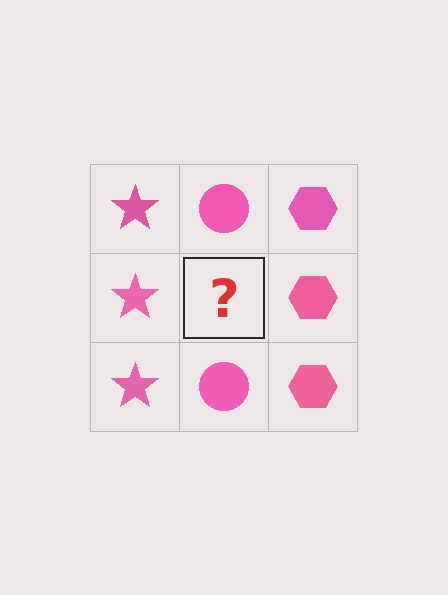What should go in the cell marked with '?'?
The missing cell should contain a pink circle.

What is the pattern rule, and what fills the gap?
The rule is that each column has a consistent shape. The gap should be filled with a pink circle.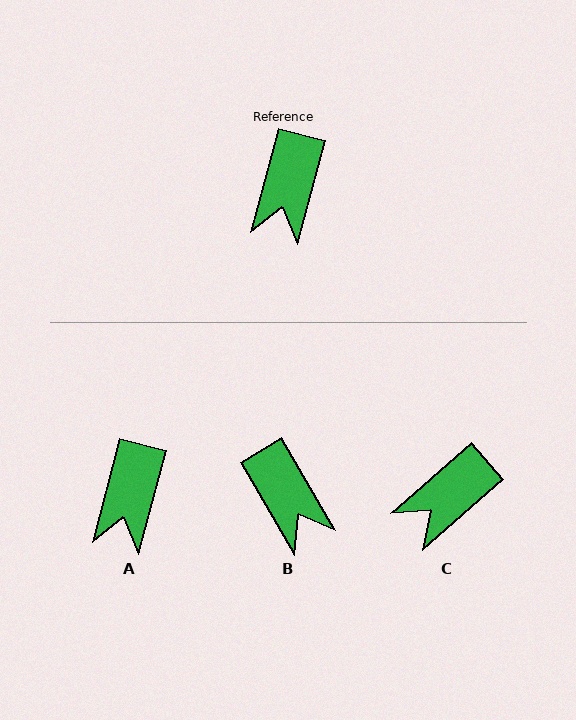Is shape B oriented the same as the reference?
No, it is off by about 45 degrees.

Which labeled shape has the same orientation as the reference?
A.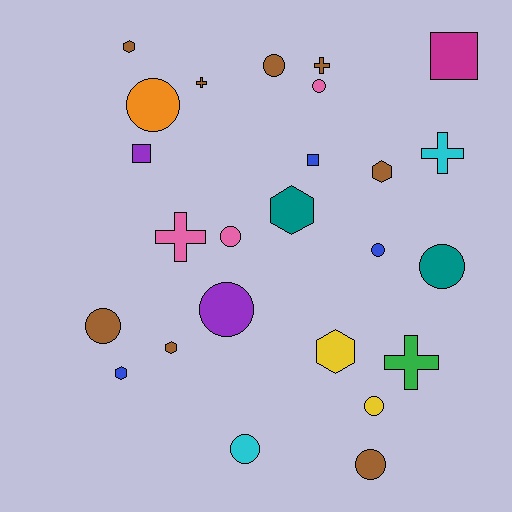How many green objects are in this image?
There is 1 green object.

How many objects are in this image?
There are 25 objects.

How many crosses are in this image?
There are 5 crosses.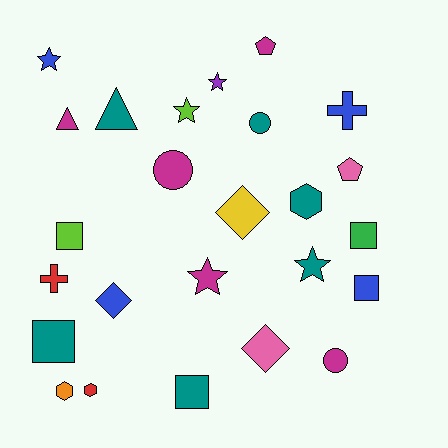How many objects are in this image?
There are 25 objects.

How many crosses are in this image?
There are 2 crosses.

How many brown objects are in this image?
There are no brown objects.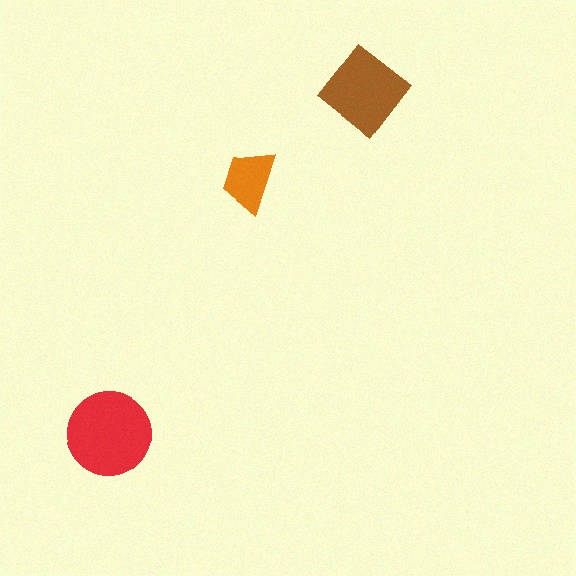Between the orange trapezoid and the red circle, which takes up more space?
The red circle.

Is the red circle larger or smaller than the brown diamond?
Larger.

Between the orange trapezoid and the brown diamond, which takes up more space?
The brown diamond.